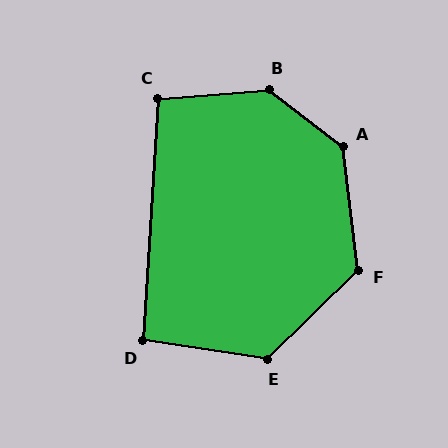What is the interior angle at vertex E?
Approximately 127 degrees (obtuse).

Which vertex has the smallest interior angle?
D, at approximately 95 degrees.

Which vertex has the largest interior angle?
B, at approximately 137 degrees.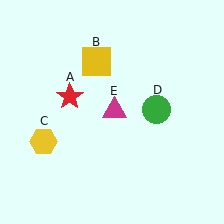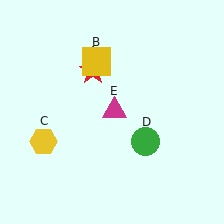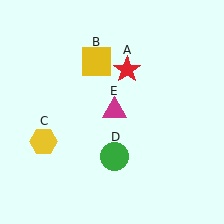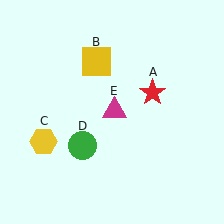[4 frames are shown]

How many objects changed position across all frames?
2 objects changed position: red star (object A), green circle (object D).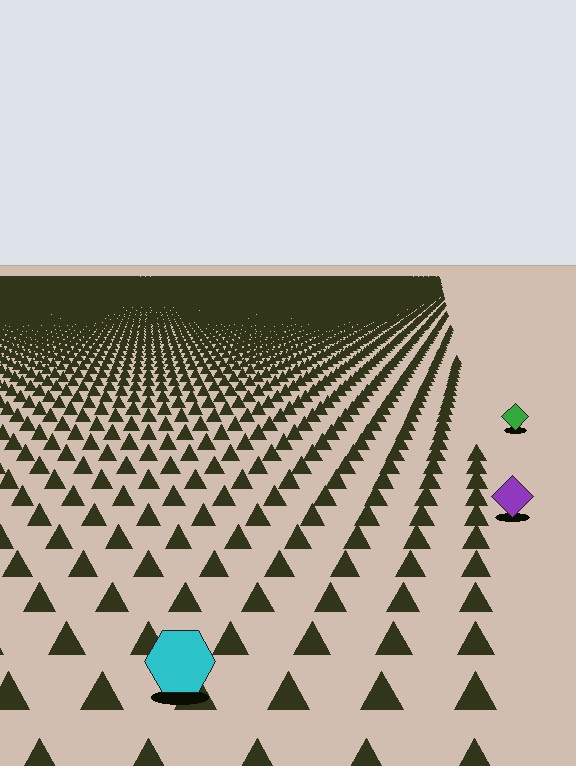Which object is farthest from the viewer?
The green diamond is farthest from the viewer. It appears smaller and the ground texture around it is denser.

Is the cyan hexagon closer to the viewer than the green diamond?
Yes. The cyan hexagon is closer — you can tell from the texture gradient: the ground texture is coarser near it.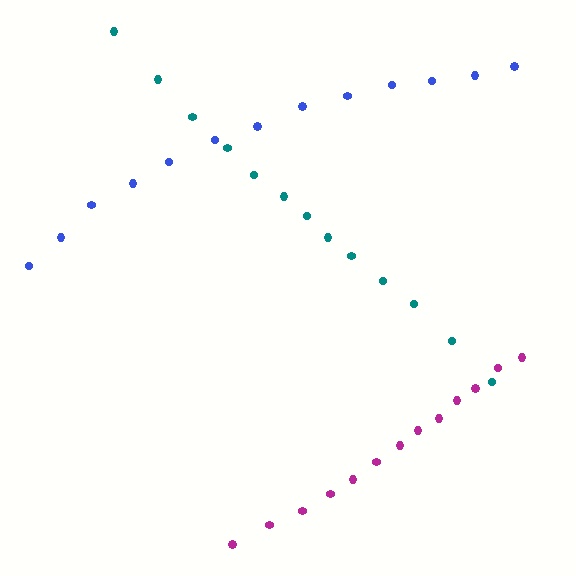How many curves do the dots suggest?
There are 3 distinct paths.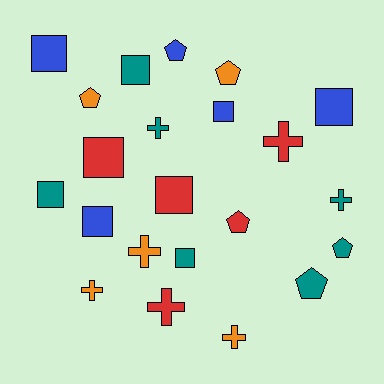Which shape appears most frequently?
Square, with 9 objects.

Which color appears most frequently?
Teal, with 7 objects.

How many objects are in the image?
There are 22 objects.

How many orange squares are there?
There are no orange squares.